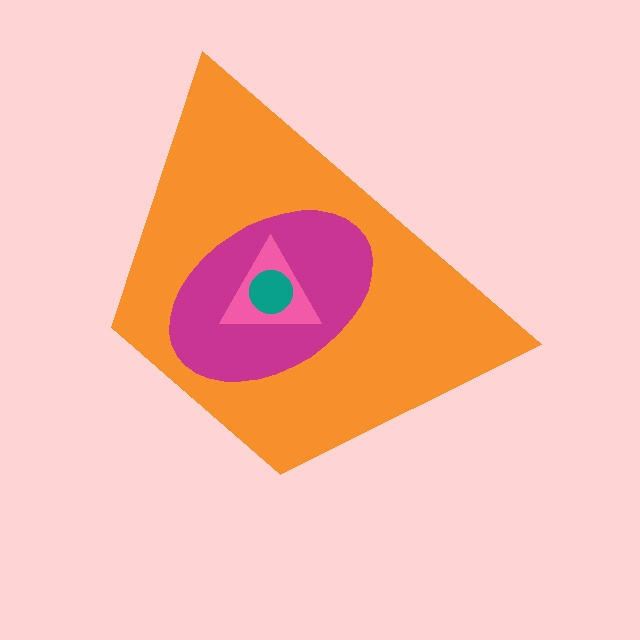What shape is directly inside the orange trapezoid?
The magenta ellipse.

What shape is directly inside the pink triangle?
The teal circle.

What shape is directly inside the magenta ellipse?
The pink triangle.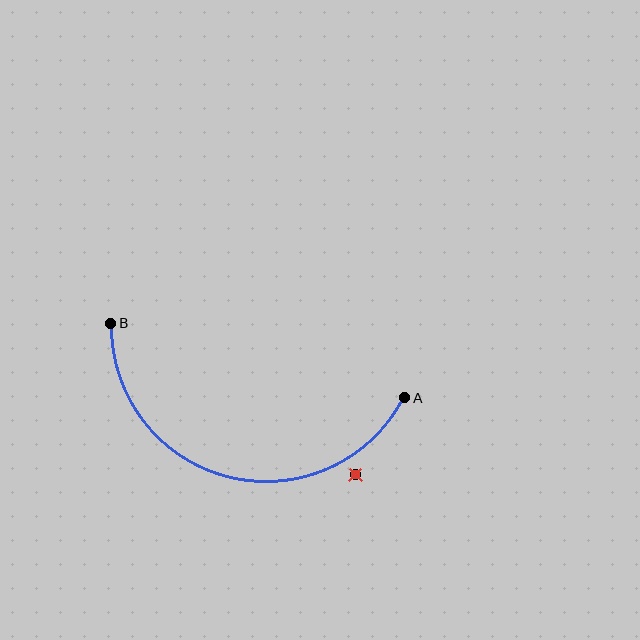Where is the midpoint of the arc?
The arc midpoint is the point on the curve farthest from the straight line joining A and B. It sits below that line.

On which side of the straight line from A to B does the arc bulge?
The arc bulges below the straight line connecting A and B.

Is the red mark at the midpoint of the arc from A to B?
No — the red mark does not lie on the arc at all. It sits slightly outside the curve.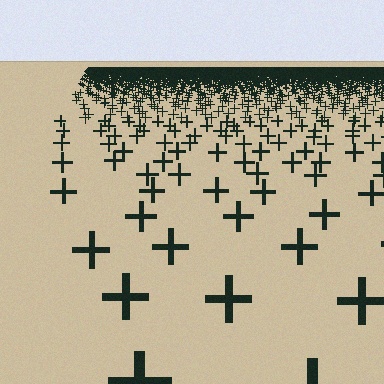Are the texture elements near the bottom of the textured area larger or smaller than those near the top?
Larger. Near the bottom, elements are closer to the viewer and appear at a bigger on-screen size.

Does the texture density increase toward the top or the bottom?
Density increases toward the top.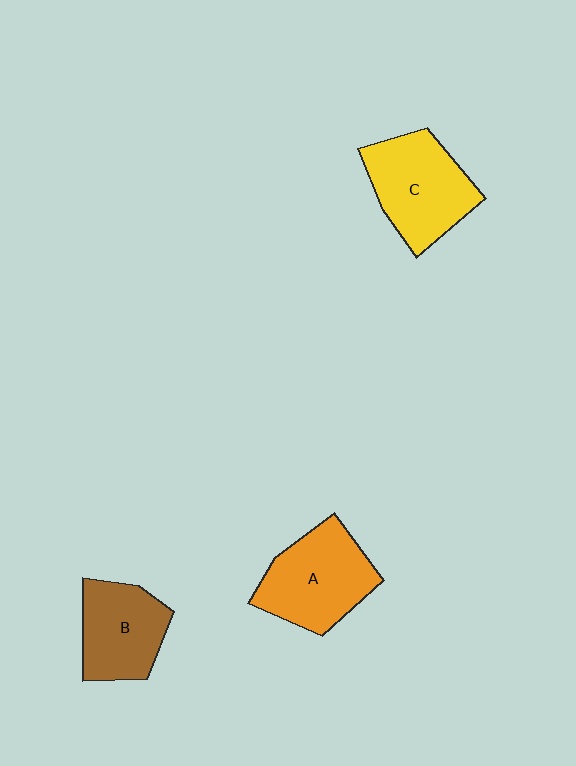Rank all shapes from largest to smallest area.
From largest to smallest: C (yellow), A (orange), B (brown).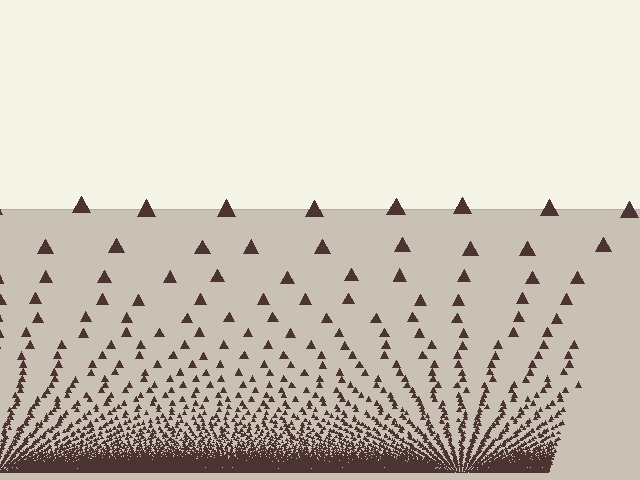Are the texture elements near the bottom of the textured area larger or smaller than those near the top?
Smaller. The gradient is inverted — elements near the bottom are smaller and denser.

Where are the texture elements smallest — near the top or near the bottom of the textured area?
Near the bottom.